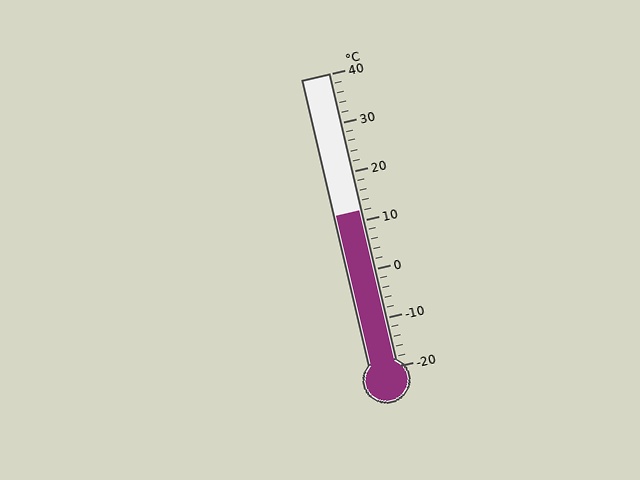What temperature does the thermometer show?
The thermometer shows approximately 12°C.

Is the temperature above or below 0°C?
The temperature is above 0°C.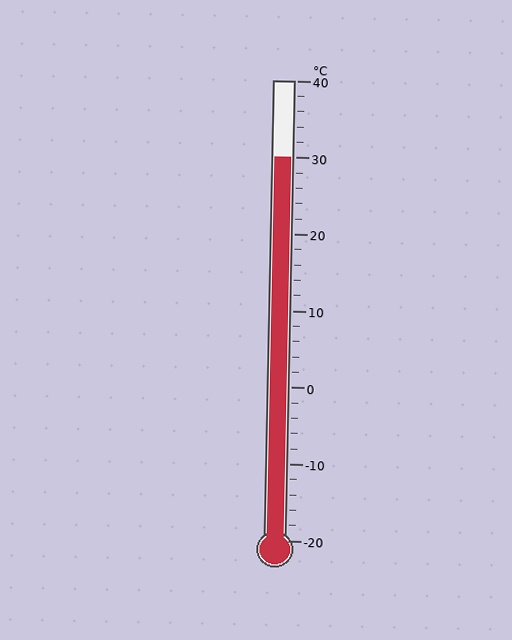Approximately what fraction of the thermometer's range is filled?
The thermometer is filled to approximately 85% of its range.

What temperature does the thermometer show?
The thermometer shows approximately 30°C.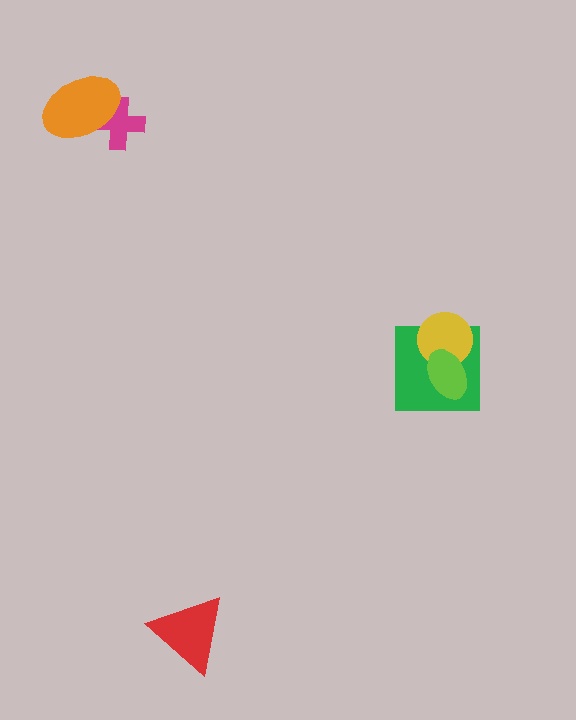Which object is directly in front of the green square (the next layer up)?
The yellow circle is directly in front of the green square.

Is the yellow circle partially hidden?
Yes, it is partially covered by another shape.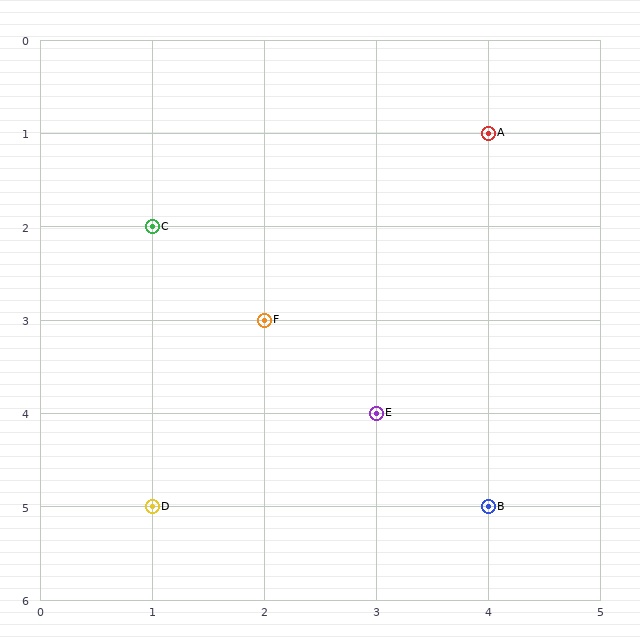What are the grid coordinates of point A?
Point A is at grid coordinates (4, 1).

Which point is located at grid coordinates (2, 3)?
Point F is at (2, 3).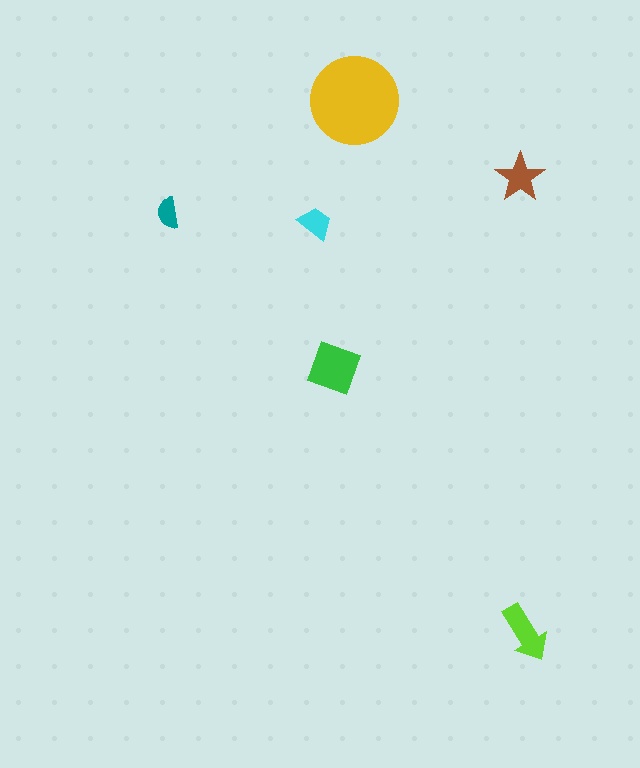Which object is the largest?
The yellow circle.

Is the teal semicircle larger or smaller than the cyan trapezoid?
Smaller.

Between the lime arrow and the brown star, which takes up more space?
The lime arrow.